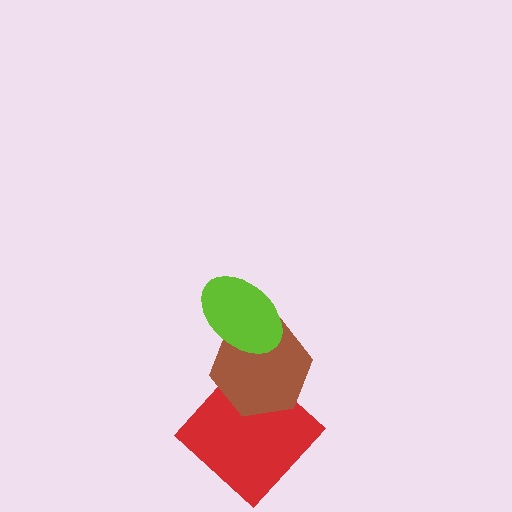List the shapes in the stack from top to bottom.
From top to bottom: the lime ellipse, the brown hexagon, the red diamond.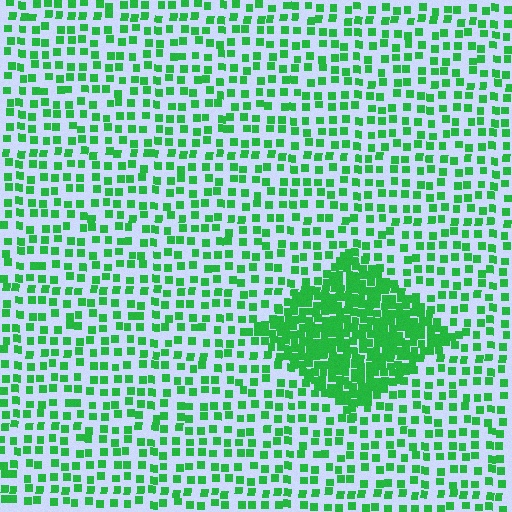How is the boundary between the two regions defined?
The boundary is defined by a change in element density (approximately 2.8x ratio). All elements are the same color, size, and shape.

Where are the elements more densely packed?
The elements are more densely packed inside the diamond boundary.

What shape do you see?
I see a diamond.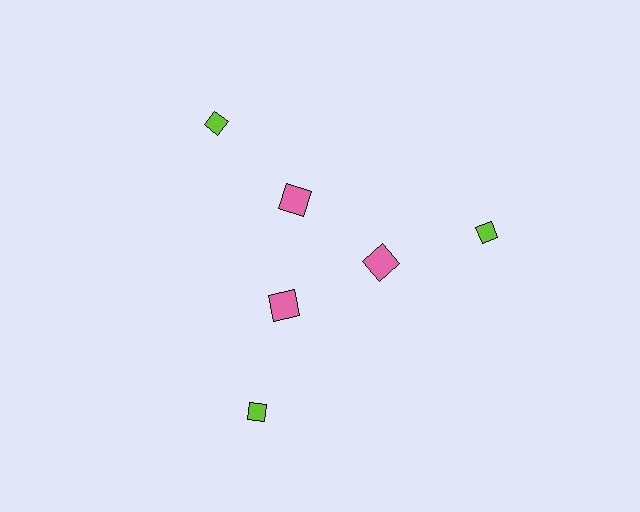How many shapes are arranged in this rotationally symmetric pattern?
There are 6 shapes, arranged in 3 groups of 2.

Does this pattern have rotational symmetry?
Yes, this pattern has 3-fold rotational symmetry. It looks the same after rotating 120 degrees around the center.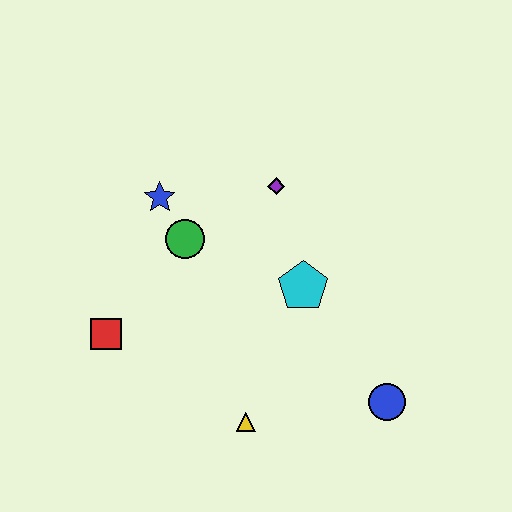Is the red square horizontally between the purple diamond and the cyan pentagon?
No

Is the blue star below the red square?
No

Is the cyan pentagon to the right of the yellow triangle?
Yes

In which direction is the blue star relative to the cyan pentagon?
The blue star is to the left of the cyan pentagon.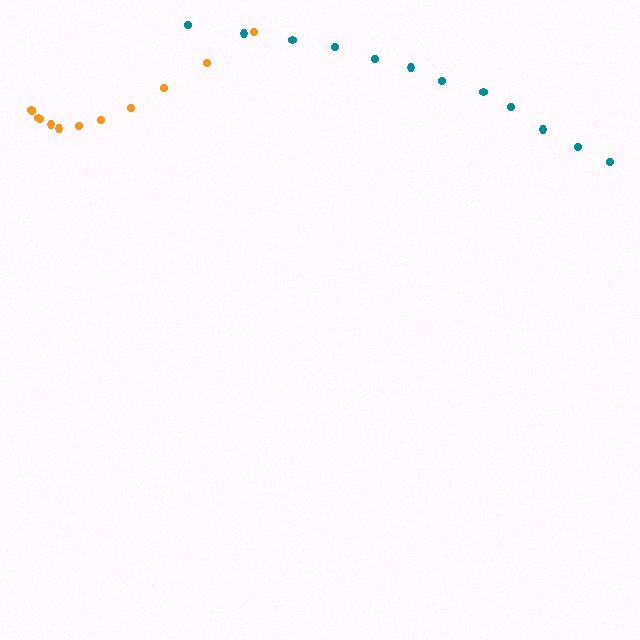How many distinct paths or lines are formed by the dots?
There are 2 distinct paths.